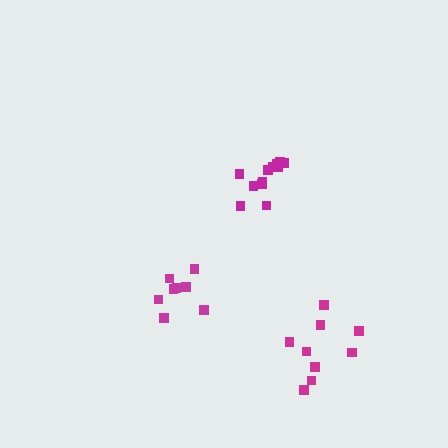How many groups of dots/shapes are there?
There are 3 groups.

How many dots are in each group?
Group 1: 12 dots, Group 2: 8 dots, Group 3: 9 dots (29 total).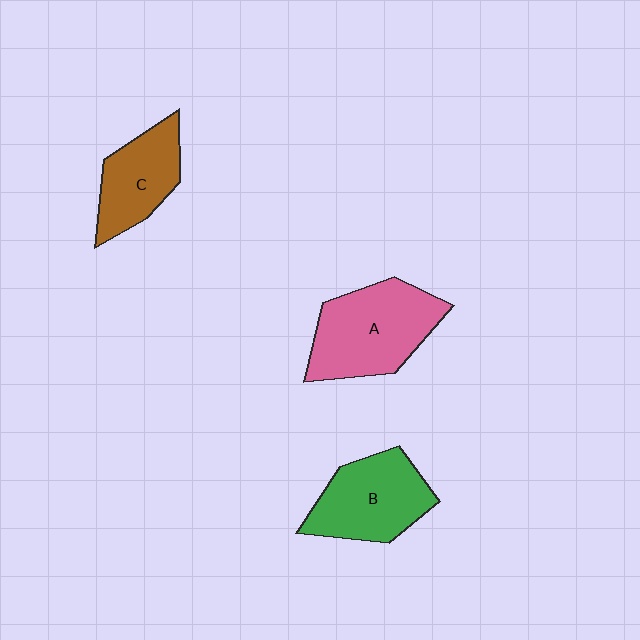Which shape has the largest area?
Shape A (pink).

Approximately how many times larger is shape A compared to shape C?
Approximately 1.5 times.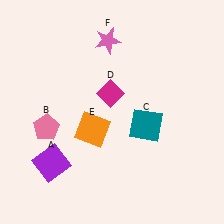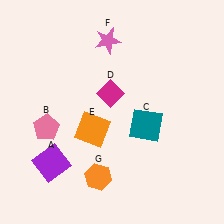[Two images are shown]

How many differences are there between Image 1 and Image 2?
There is 1 difference between the two images.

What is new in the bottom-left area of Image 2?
An orange hexagon (G) was added in the bottom-left area of Image 2.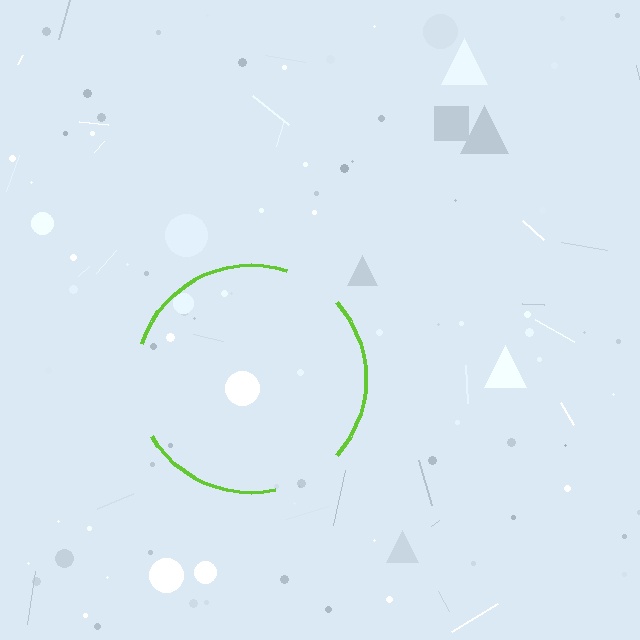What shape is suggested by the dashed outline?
The dashed outline suggests a circle.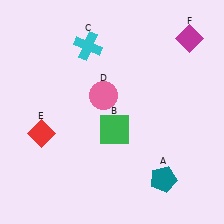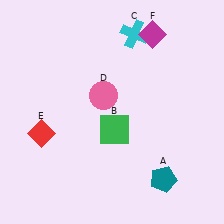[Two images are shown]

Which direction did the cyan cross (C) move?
The cyan cross (C) moved right.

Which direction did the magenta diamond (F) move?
The magenta diamond (F) moved left.